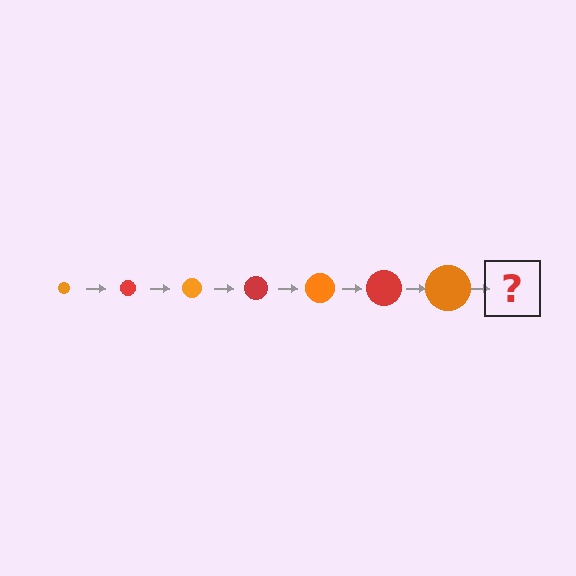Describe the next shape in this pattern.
It should be a red circle, larger than the previous one.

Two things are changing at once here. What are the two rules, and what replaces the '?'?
The two rules are that the circle grows larger each step and the color cycles through orange and red. The '?' should be a red circle, larger than the previous one.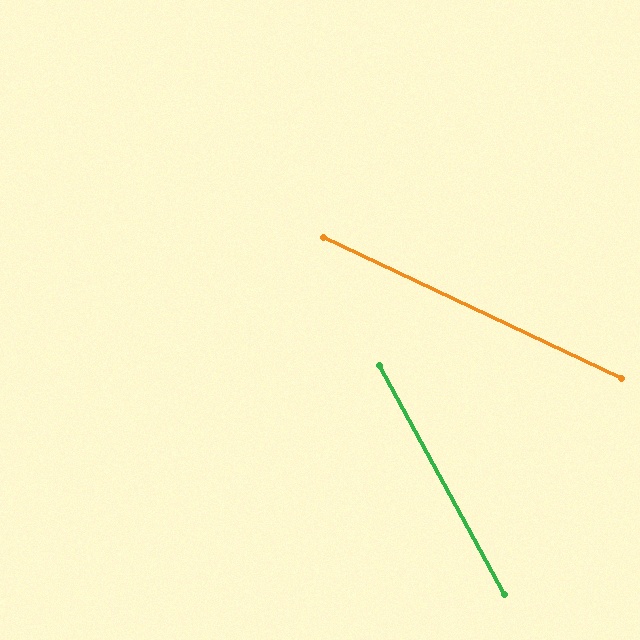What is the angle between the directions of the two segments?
Approximately 36 degrees.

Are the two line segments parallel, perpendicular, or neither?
Neither parallel nor perpendicular — they differ by about 36°.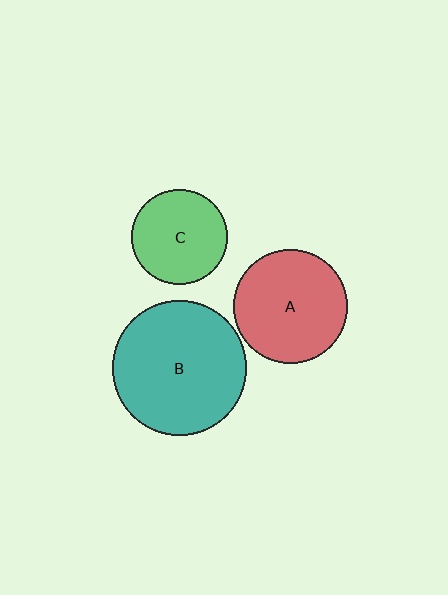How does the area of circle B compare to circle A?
Approximately 1.4 times.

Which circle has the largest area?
Circle B (teal).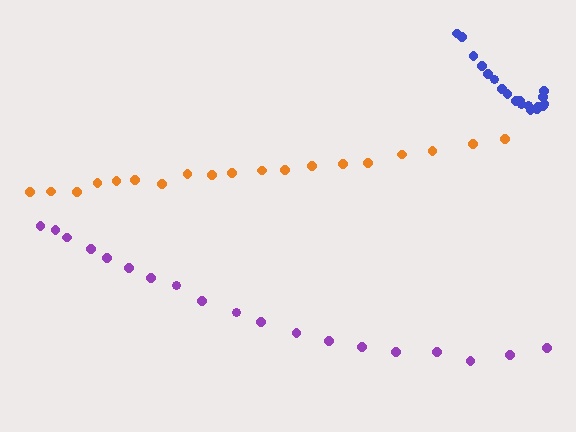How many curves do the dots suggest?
There are 3 distinct paths.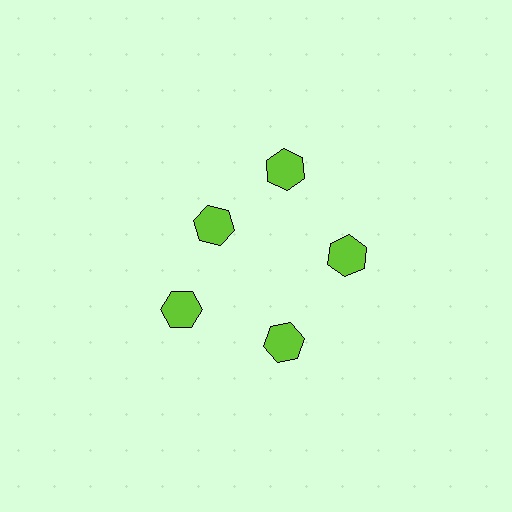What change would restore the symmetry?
The symmetry would be restored by moving it outward, back onto the ring so that all 5 hexagons sit at equal angles and equal distance from the center.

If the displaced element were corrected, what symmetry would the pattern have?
It would have 5-fold rotational symmetry — the pattern would map onto itself every 72 degrees.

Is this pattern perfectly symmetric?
No. The 5 lime hexagons are arranged in a ring, but one element near the 10 o'clock position is pulled inward toward the center, breaking the 5-fold rotational symmetry.